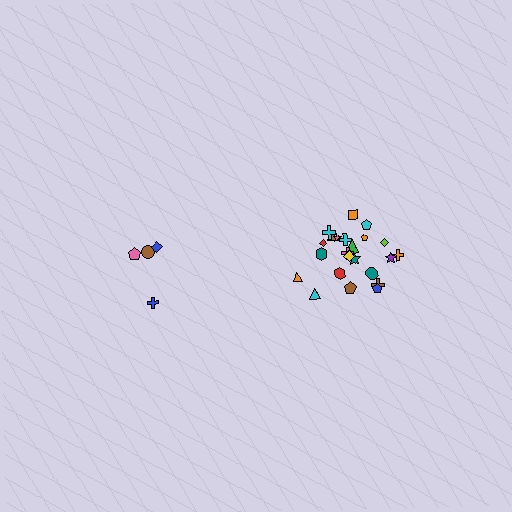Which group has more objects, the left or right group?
The right group.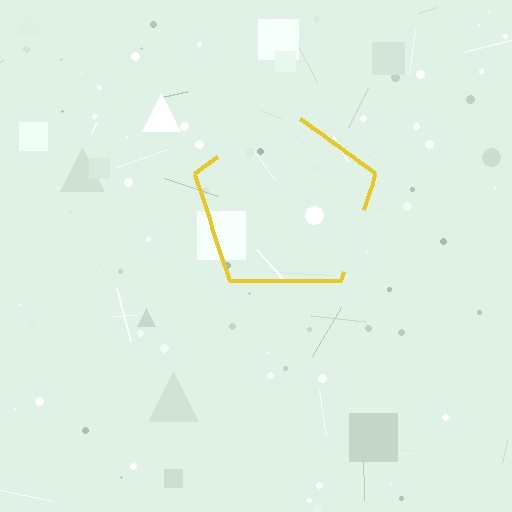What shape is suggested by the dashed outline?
The dashed outline suggests a pentagon.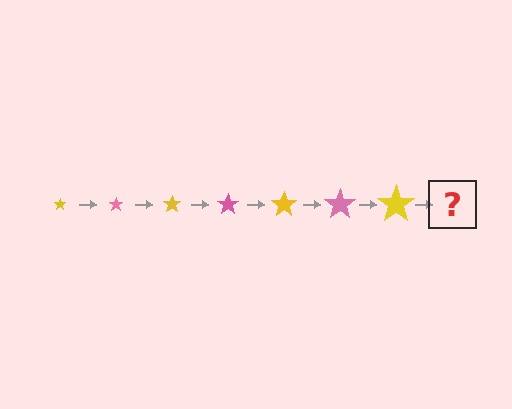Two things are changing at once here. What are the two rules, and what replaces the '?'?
The two rules are that the star grows larger each step and the color cycles through yellow and pink. The '?' should be a pink star, larger than the previous one.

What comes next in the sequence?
The next element should be a pink star, larger than the previous one.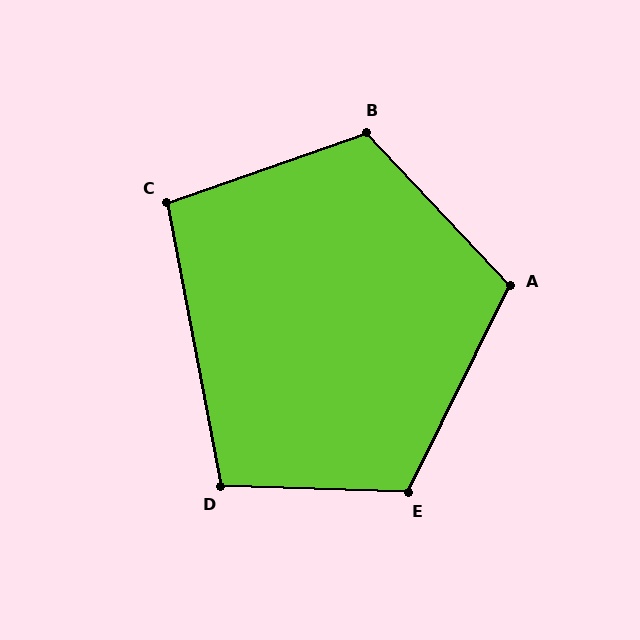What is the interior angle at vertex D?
Approximately 103 degrees (obtuse).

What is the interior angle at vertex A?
Approximately 110 degrees (obtuse).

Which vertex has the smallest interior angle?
C, at approximately 99 degrees.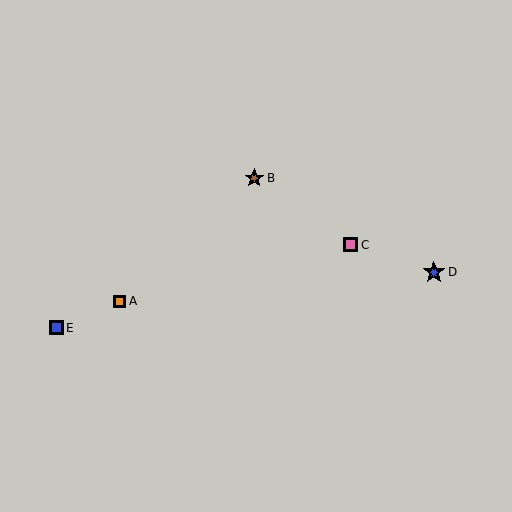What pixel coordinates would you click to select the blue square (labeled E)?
Click at (56, 328) to select the blue square E.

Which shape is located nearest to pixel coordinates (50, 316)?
The blue square (labeled E) at (56, 328) is nearest to that location.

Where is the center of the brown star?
The center of the brown star is at (254, 178).